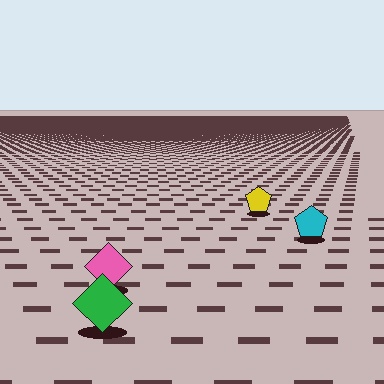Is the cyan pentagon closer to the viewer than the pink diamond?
No. The pink diamond is closer — you can tell from the texture gradient: the ground texture is coarser near it.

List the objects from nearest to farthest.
From nearest to farthest: the green diamond, the pink diamond, the cyan pentagon, the yellow pentagon.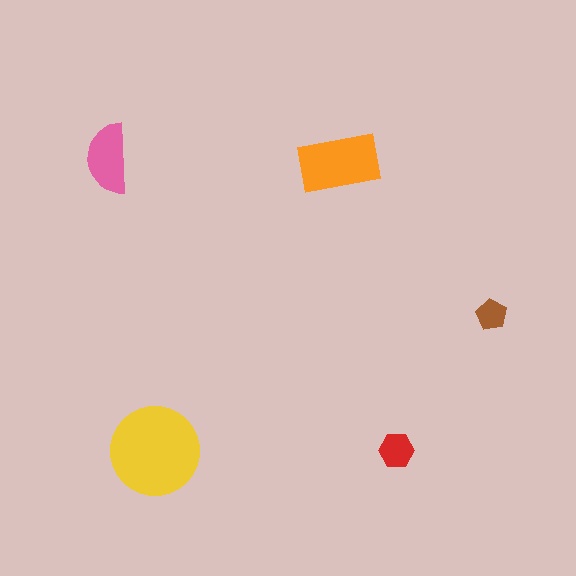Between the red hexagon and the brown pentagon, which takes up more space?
The red hexagon.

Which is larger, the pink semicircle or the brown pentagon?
The pink semicircle.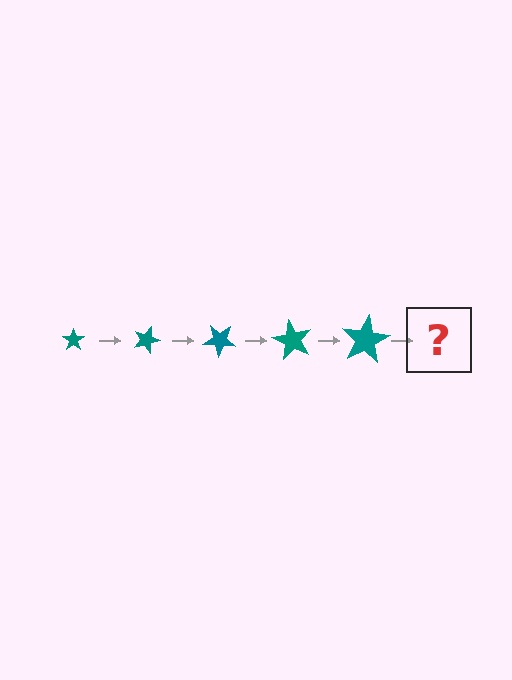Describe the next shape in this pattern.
It should be a star, larger than the previous one and rotated 100 degrees from the start.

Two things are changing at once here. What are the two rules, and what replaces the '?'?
The two rules are that the star grows larger each step and it rotates 20 degrees each step. The '?' should be a star, larger than the previous one and rotated 100 degrees from the start.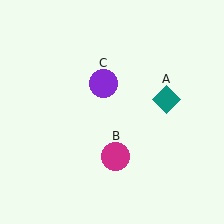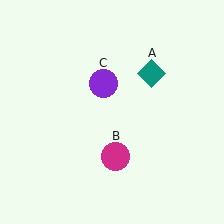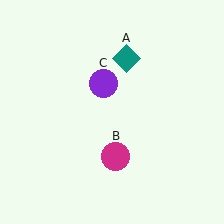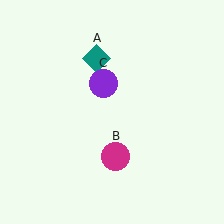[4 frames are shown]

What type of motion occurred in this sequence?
The teal diamond (object A) rotated counterclockwise around the center of the scene.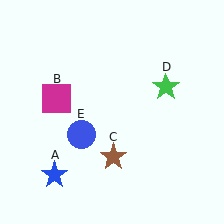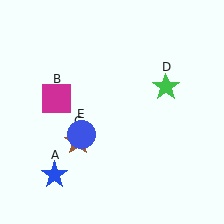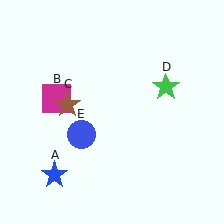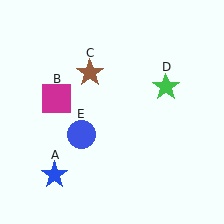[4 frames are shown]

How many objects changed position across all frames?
1 object changed position: brown star (object C).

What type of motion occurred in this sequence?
The brown star (object C) rotated clockwise around the center of the scene.